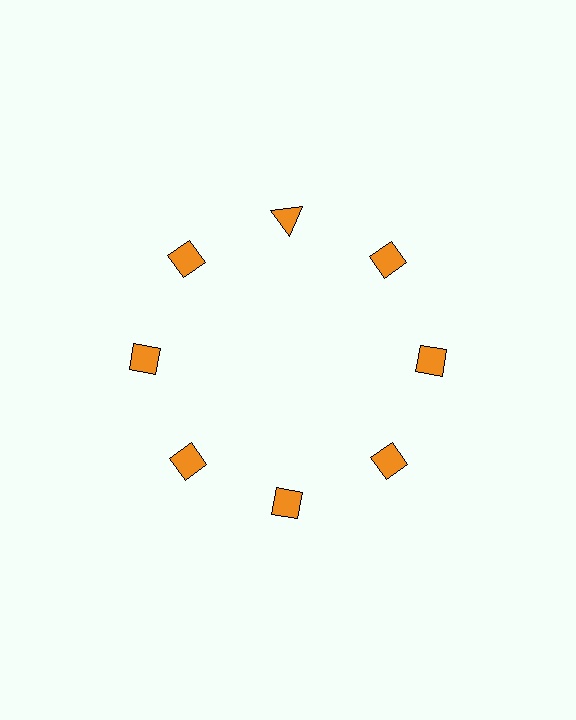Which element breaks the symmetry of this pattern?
The orange triangle at roughly the 12 o'clock position breaks the symmetry. All other shapes are orange diamonds.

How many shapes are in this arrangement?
There are 8 shapes arranged in a ring pattern.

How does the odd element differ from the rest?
It has a different shape: triangle instead of diamond.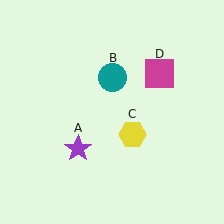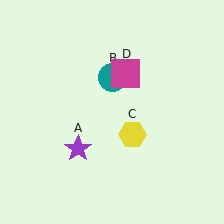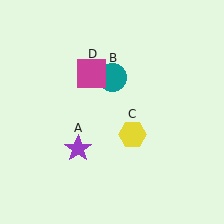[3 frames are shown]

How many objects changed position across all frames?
1 object changed position: magenta square (object D).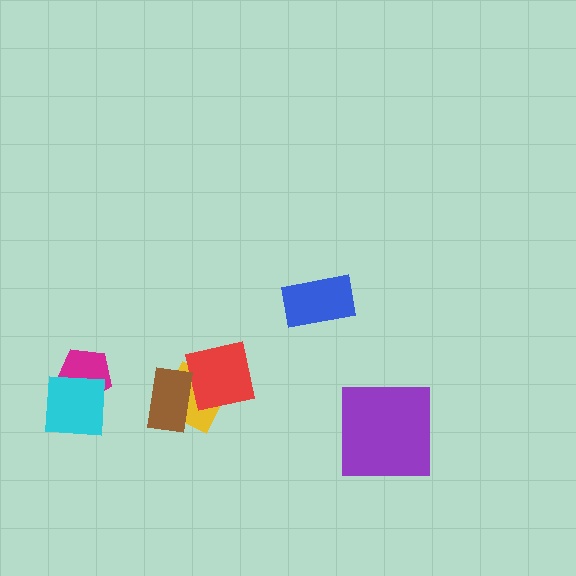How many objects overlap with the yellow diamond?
2 objects overlap with the yellow diamond.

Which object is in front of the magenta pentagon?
The cyan square is in front of the magenta pentagon.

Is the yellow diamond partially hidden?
Yes, it is partially covered by another shape.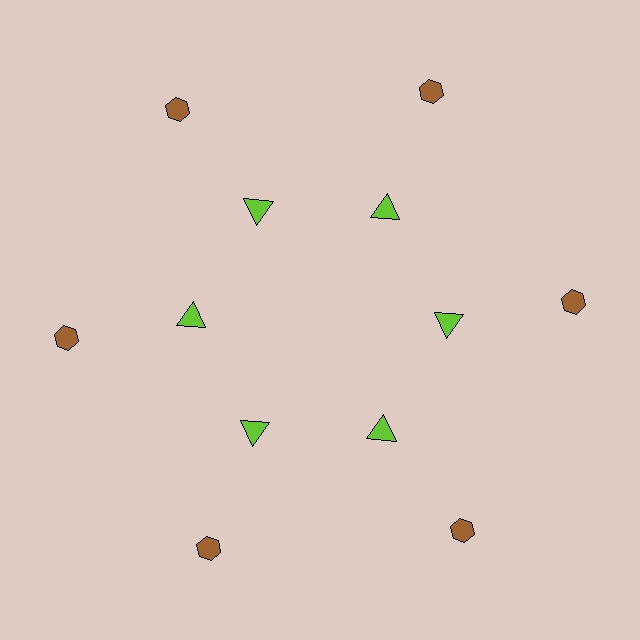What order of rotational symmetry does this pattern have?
This pattern has 6-fold rotational symmetry.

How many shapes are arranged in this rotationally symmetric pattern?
There are 12 shapes, arranged in 6 groups of 2.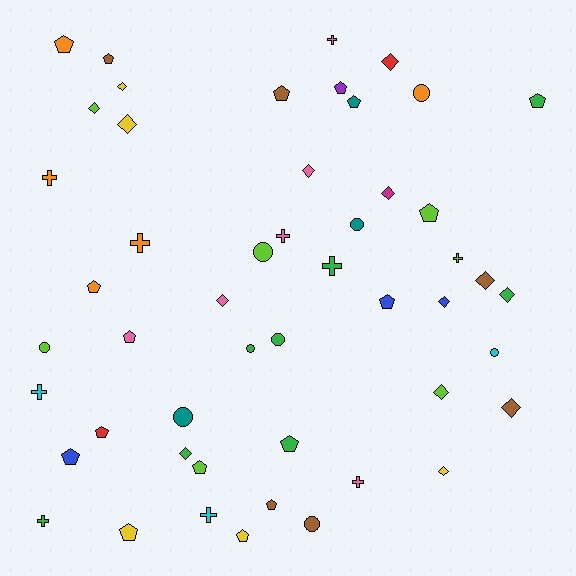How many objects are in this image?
There are 50 objects.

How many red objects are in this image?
There are 2 red objects.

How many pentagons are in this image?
There are 17 pentagons.